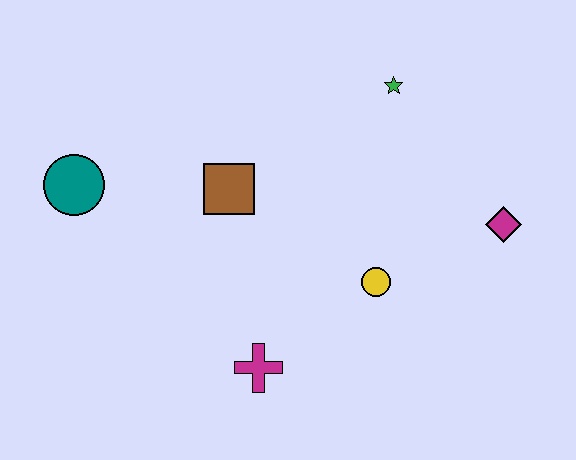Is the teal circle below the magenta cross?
No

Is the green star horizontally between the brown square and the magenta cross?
No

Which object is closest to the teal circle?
The brown square is closest to the teal circle.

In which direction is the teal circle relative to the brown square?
The teal circle is to the left of the brown square.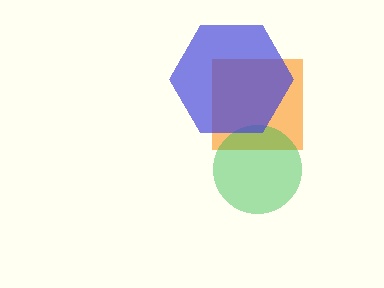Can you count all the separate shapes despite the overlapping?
Yes, there are 3 separate shapes.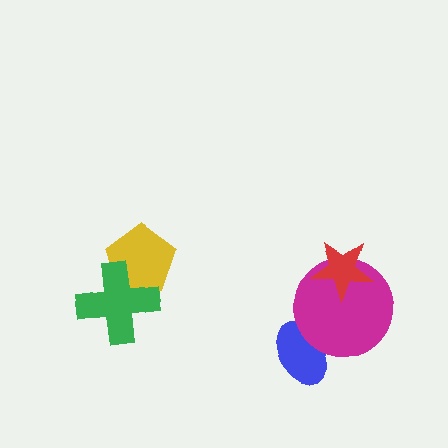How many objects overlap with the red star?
1 object overlaps with the red star.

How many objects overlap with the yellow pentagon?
1 object overlaps with the yellow pentagon.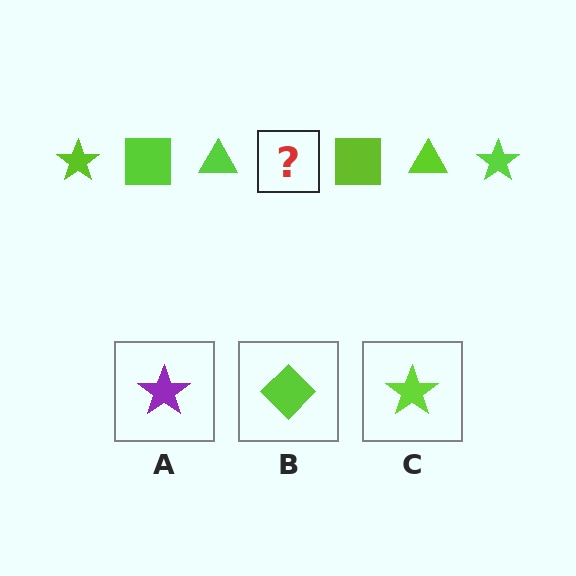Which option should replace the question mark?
Option C.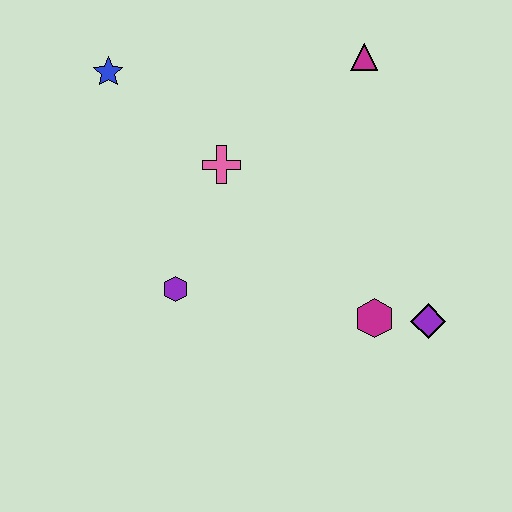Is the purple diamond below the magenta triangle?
Yes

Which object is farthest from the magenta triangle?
The purple hexagon is farthest from the magenta triangle.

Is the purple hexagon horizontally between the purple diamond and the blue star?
Yes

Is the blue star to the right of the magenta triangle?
No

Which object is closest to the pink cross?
The purple hexagon is closest to the pink cross.